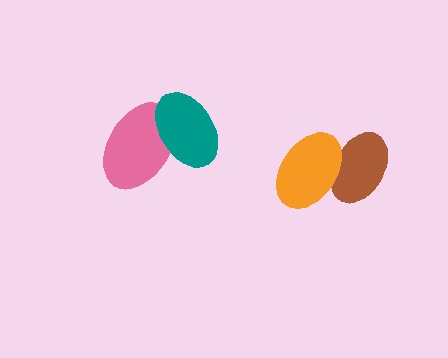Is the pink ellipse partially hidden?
Yes, it is partially covered by another shape.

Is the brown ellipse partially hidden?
Yes, it is partially covered by another shape.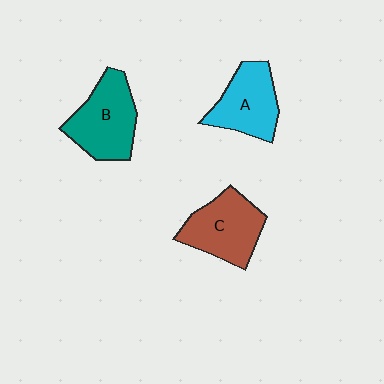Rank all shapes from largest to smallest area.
From largest to smallest: B (teal), C (brown), A (cyan).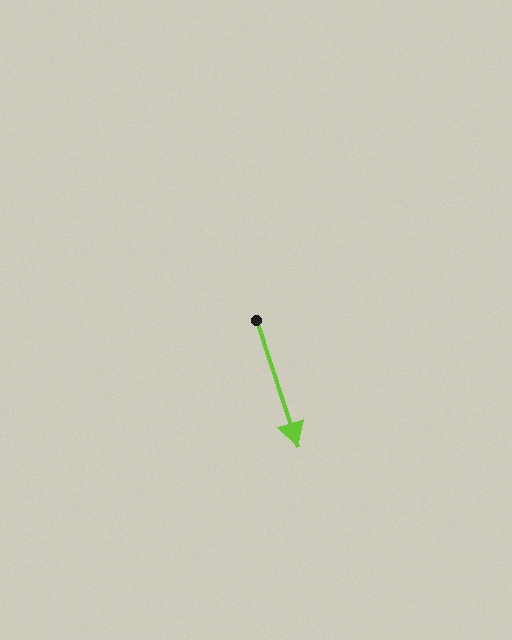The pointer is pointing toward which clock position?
Roughly 5 o'clock.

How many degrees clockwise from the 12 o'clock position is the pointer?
Approximately 162 degrees.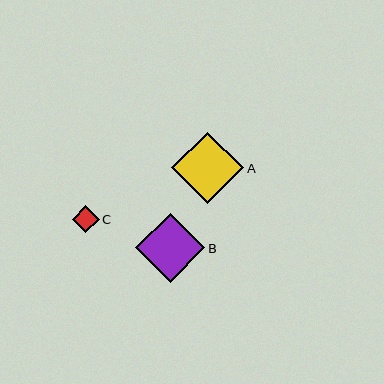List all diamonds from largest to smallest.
From largest to smallest: A, B, C.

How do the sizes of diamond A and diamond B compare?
Diamond A and diamond B are approximately the same size.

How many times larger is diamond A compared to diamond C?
Diamond A is approximately 2.7 times the size of diamond C.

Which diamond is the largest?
Diamond A is the largest with a size of approximately 72 pixels.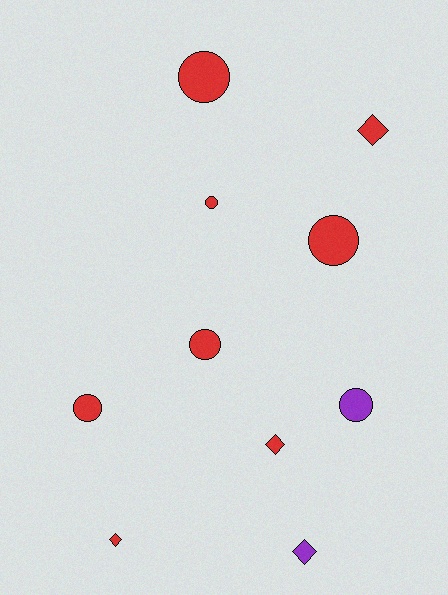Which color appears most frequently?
Red, with 8 objects.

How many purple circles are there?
There is 1 purple circle.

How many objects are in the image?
There are 10 objects.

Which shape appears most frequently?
Circle, with 6 objects.